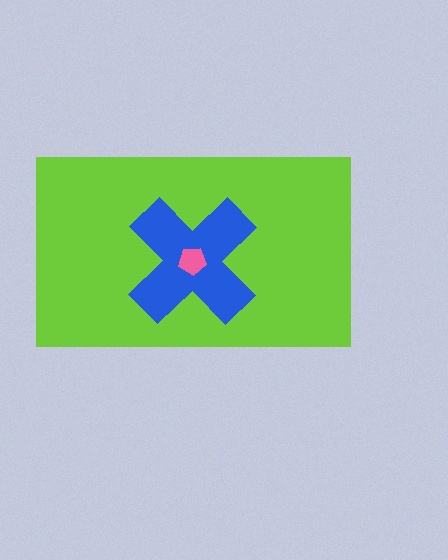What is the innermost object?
The pink pentagon.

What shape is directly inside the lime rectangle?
The blue cross.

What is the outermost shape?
The lime rectangle.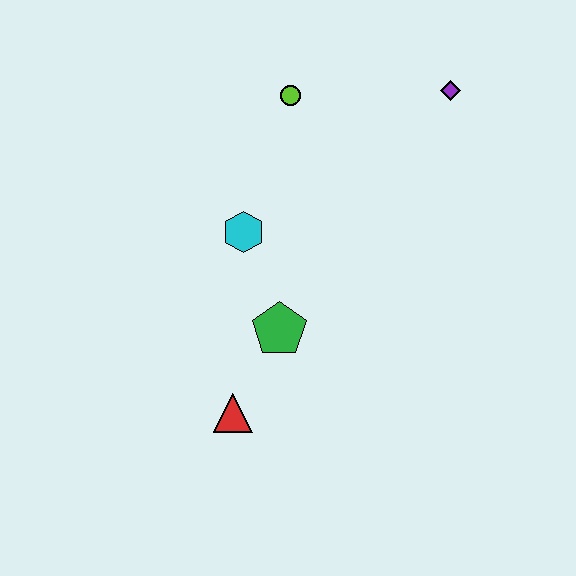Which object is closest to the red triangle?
The green pentagon is closest to the red triangle.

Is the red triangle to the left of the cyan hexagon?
Yes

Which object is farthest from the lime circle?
The red triangle is farthest from the lime circle.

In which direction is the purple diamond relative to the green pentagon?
The purple diamond is above the green pentagon.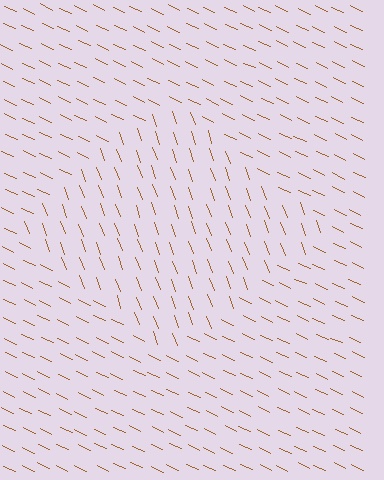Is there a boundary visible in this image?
Yes, there is a texture boundary formed by a change in line orientation.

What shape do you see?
I see a diamond.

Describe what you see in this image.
The image is filled with small brown line segments. A diamond region in the image has lines oriented differently from the surrounding lines, creating a visible texture boundary.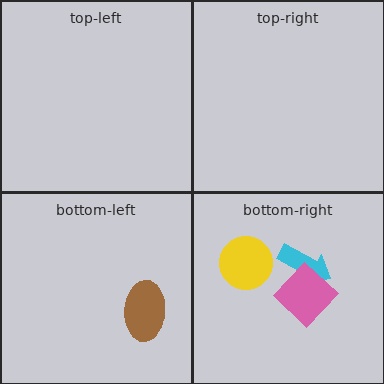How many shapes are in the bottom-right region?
3.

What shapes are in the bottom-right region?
The cyan arrow, the yellow circle, the pink diamond.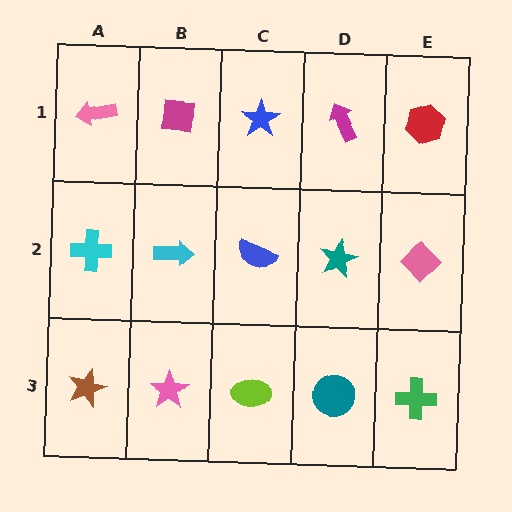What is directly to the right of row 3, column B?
A lime ellipse.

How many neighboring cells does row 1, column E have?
2.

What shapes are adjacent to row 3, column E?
A pink diamond (row 2, column E), a teal circle (row 3, column D).